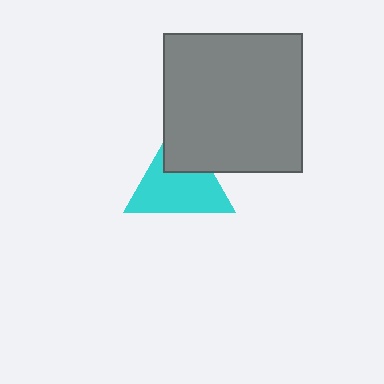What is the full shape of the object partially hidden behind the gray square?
The partially hidden object is a cyan triangle.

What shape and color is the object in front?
The object in front is a gray square.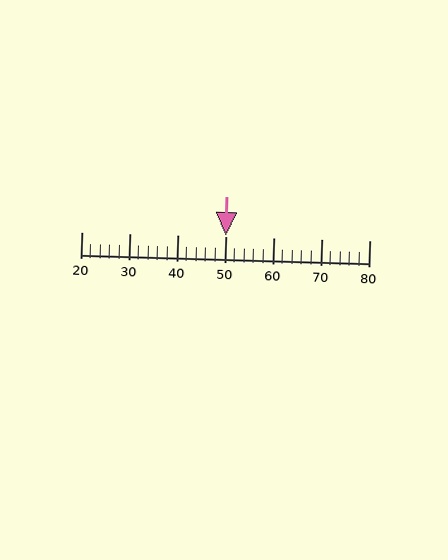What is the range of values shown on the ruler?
The ruler shows values from 20 to 80.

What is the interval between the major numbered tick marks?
The major tick marks are spaced 10 units apart.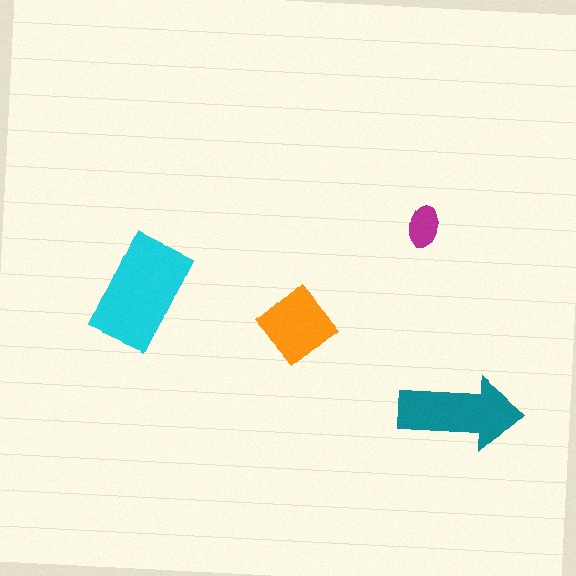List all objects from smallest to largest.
The magenta ellipse, the orange diamond, the teal arrow, the cyan rectangle.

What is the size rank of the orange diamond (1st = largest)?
3rd.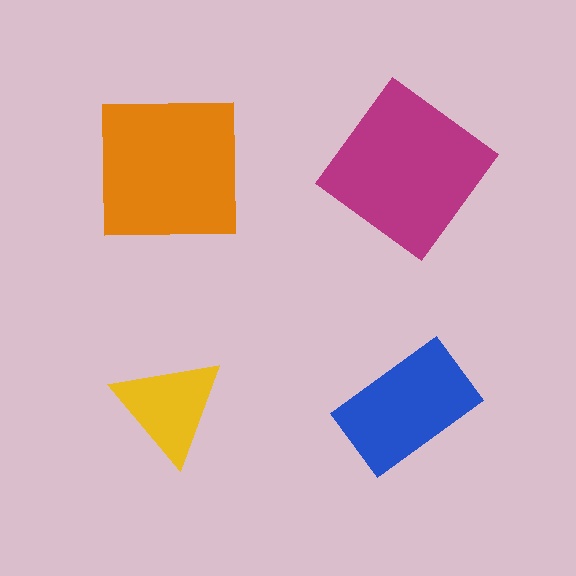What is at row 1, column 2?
A magenta diamond.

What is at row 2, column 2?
A blue rectangle.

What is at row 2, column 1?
A yellow triangle.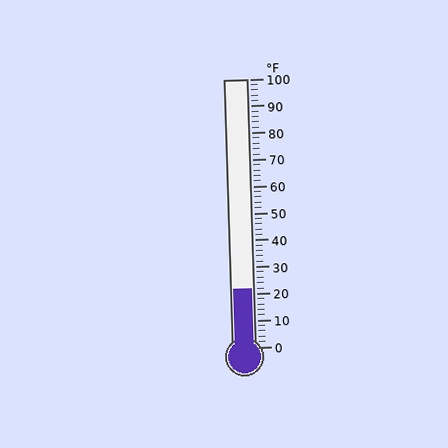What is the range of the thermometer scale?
The thermometer scale ranges from 0°F to 100°F.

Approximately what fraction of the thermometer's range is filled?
The thermometer is filled to approximately 20% of its range.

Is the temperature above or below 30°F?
The temperature is below 30°F.